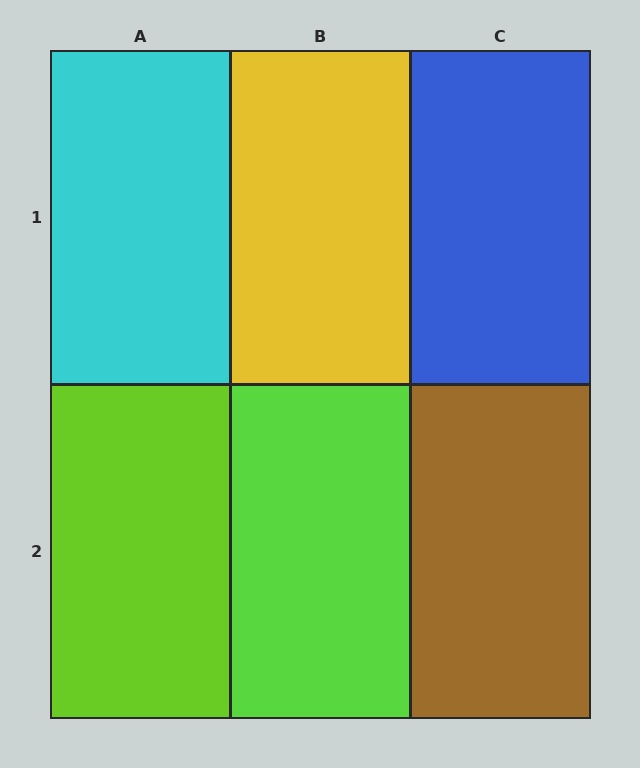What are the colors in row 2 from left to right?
Lime, lime, brown.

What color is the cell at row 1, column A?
Cyan.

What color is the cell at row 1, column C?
Blue.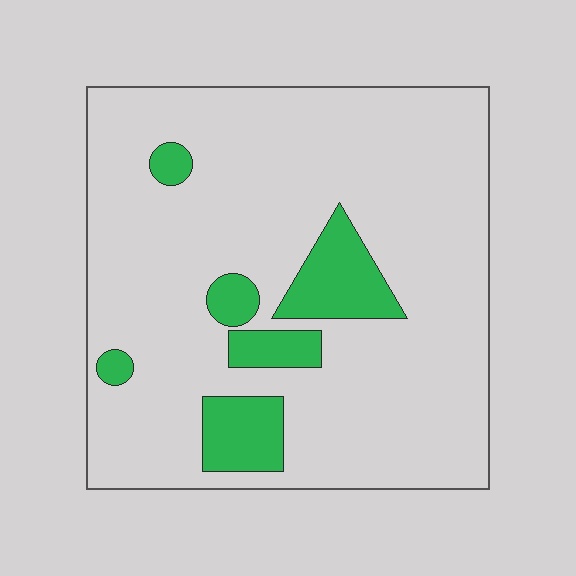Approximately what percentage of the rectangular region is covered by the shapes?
Approximately 15%.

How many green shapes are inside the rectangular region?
6.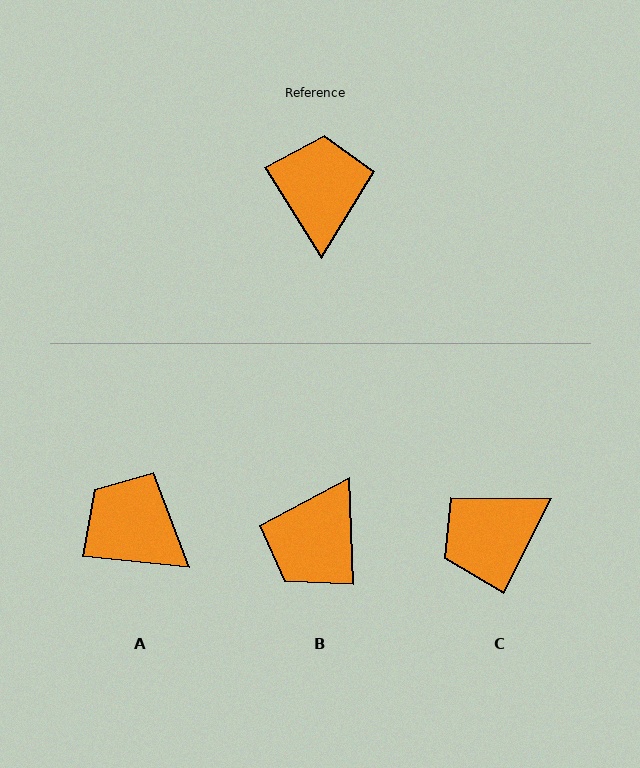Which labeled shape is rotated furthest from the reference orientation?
B, about 150 degrees away.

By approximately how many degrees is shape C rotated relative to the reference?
Approximately 120 degrees counter-clockwise.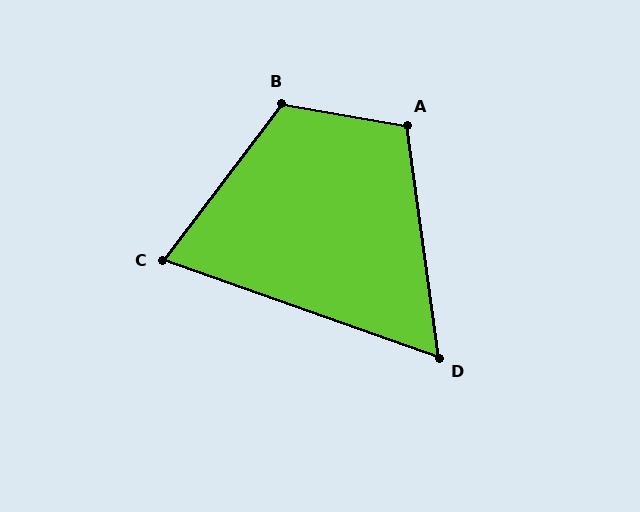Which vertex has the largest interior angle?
B, at approximately 117 degrees.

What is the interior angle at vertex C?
Approximately 72 degrees (acute).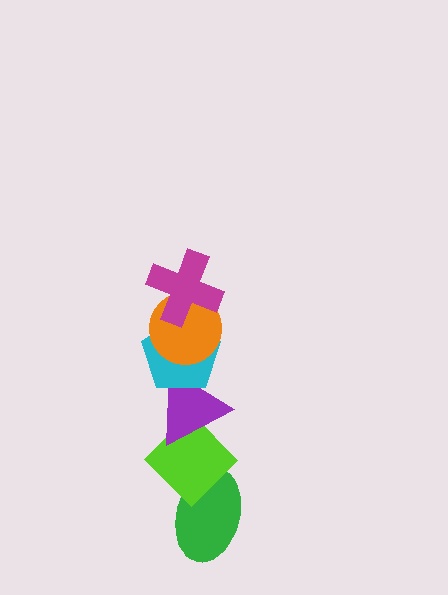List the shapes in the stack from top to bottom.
From top to bottom: the magenta cross, the orange circle, the cyan pentagon, the purple triangle, the lime diamond, the green ellipse.